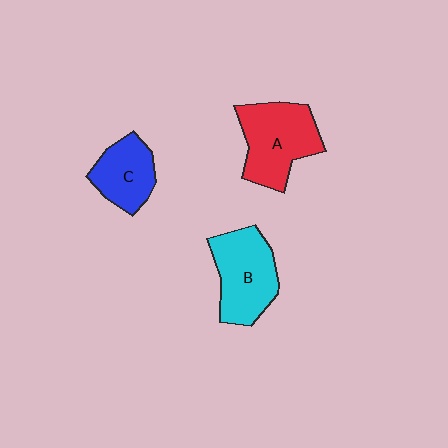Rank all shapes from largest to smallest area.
From largest to smallest: A (red), B (cyan), C (blue).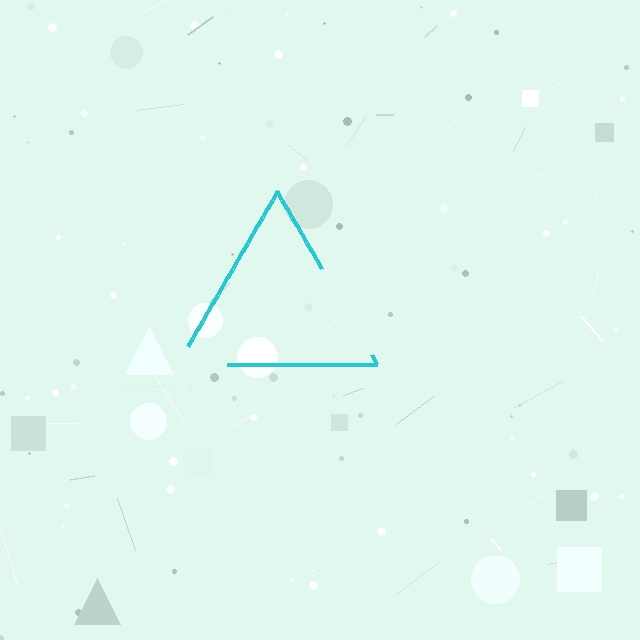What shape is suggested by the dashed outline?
The dashed outline suggests a triangle.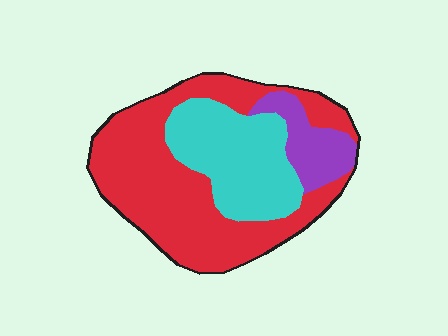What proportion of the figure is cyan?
Cyan covers around 30% of the figure.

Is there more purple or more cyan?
Cyan.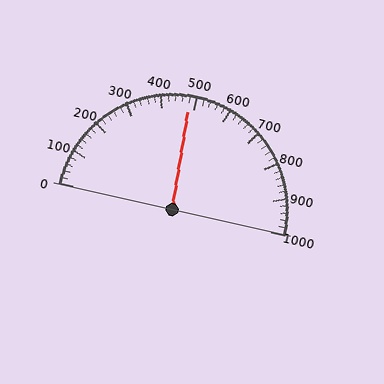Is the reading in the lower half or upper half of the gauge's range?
The reading is in the lower half of the range (0 to 1000).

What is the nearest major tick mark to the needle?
The nearest major tick mark is 500.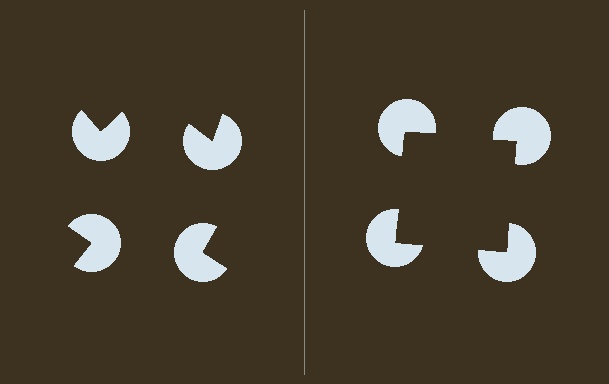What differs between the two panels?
The pac-man discs are positioned identically on both sides; only the wedge orientations differ. On the right they align to a square; on the left they are misaligned.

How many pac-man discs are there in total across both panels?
8 — 4 on each side.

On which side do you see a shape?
An illusory square appears on the right side. On the left side the wedge cuts are rotated, so no coherent shape forms.